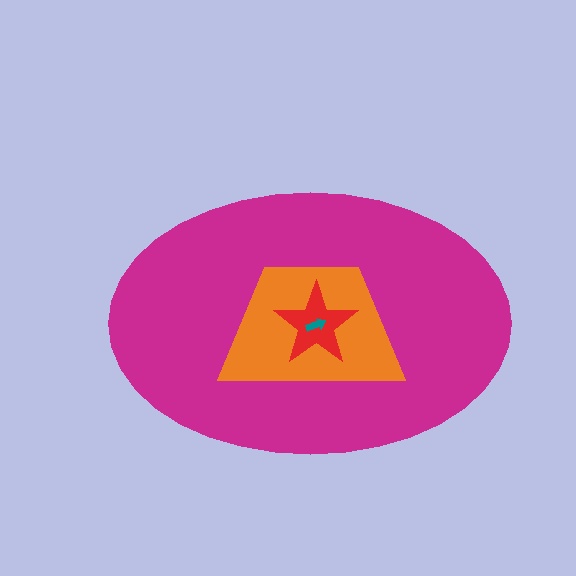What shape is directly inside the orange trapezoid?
The red star.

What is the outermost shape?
The magenta ellipse.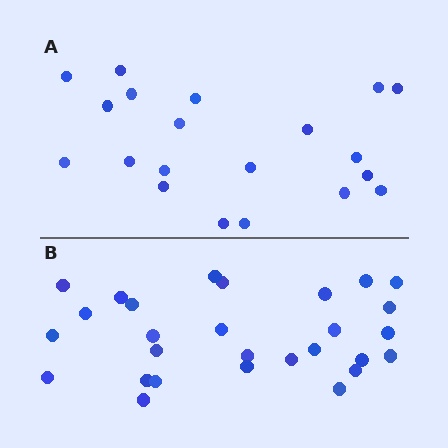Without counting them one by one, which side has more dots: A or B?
Region B (the bottom region) has more dots.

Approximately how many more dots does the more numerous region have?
Region B has roughly 8 or so more dots than region A.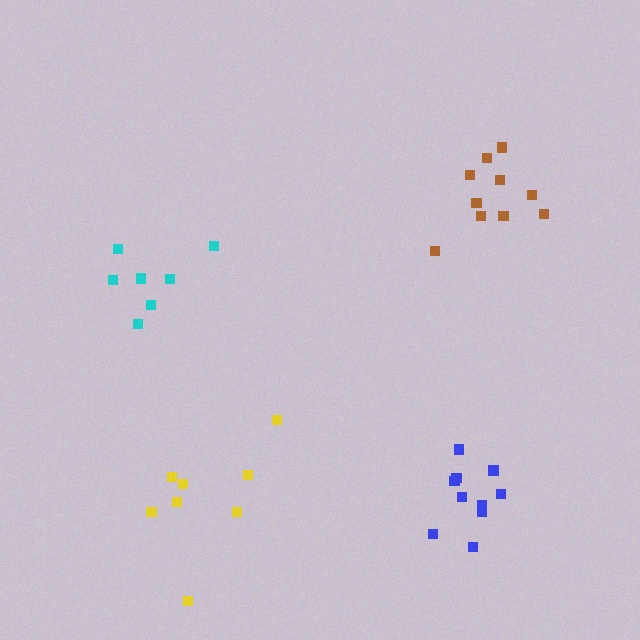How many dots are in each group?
Group 1: 8 dots, Group 2: 10 dots, Group 3: 7 dots, Group 4: 10 dots (35 total).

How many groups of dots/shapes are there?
There are 4 groups.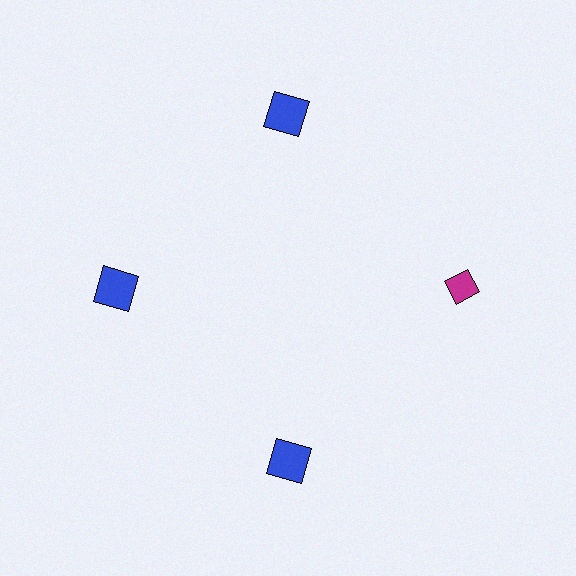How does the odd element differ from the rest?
It differs in both color (magenta instead of blue) and shape (diamond instead of square).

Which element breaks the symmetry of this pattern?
The magenta diamond at roughly the 3 o'clock position breaks the symmetry. All other shapes are blue squares.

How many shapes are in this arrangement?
There are 4 shapes arranged in a ring pattern.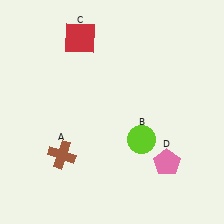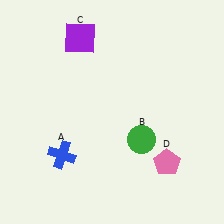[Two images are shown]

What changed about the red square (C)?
In Image 1, C is red. In Image 2, it changed to purple.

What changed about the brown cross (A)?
In Image 1, A is brown. In Image 2, it changed to blue.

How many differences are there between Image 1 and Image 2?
There are 3 differences between the two images.